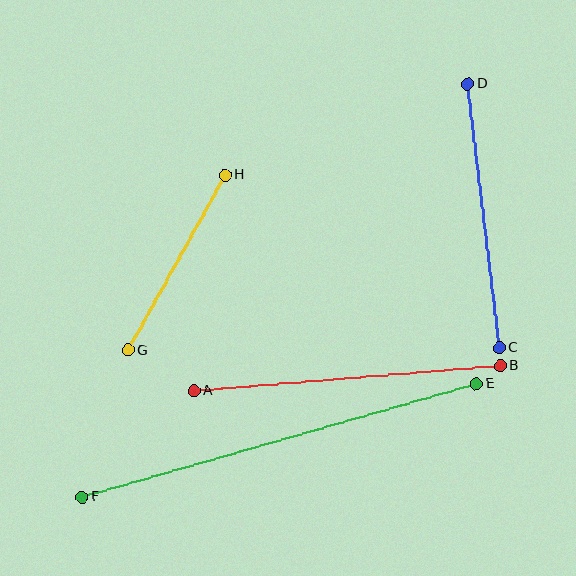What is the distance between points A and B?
The distance is approximately 307 pixels.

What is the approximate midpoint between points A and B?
The midpoint is at approximately (347, 378) pixels.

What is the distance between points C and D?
The distance is approximately 266 pixels.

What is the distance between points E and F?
The distance is approximately 410 pixels.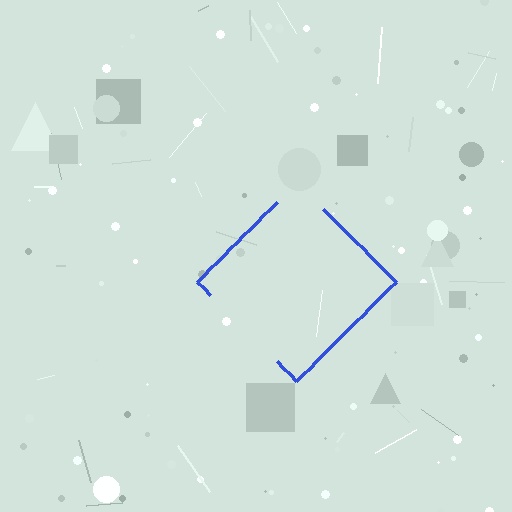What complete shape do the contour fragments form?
The contour fragments form a diamond.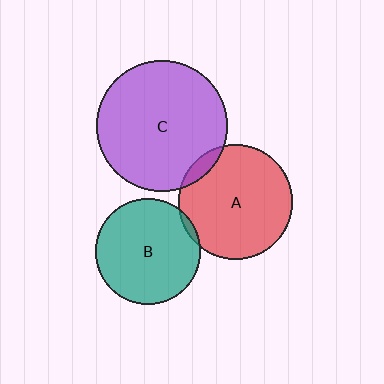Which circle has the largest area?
Circle C (purple).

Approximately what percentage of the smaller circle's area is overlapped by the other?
Approximately 5%.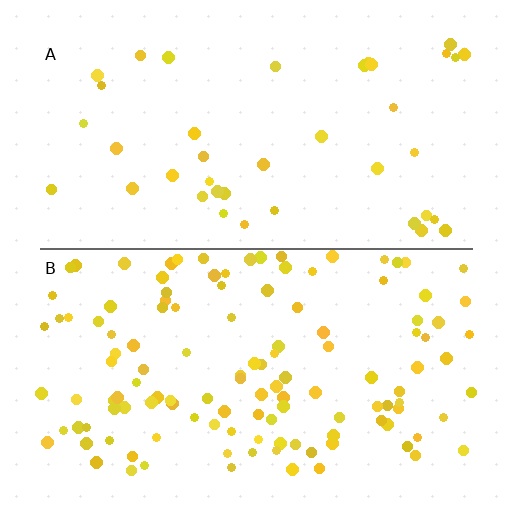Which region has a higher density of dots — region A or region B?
B (the bottom).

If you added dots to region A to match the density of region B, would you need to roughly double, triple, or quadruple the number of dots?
Approximately triple.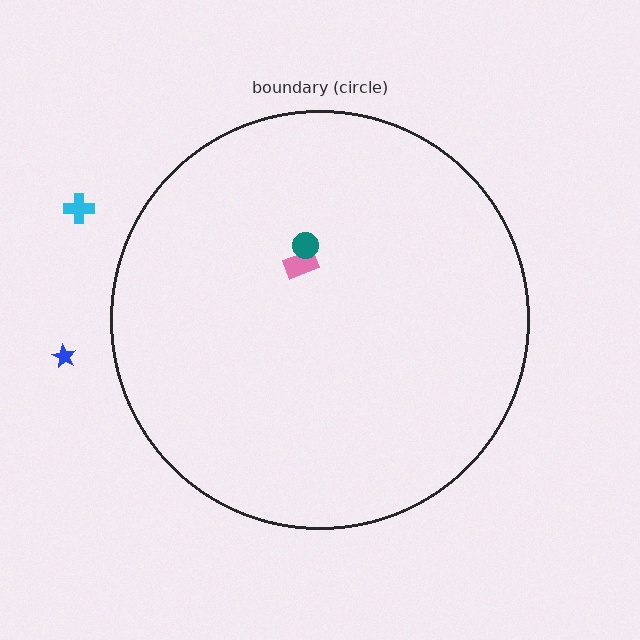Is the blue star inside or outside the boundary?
Outside.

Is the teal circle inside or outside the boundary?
Inside.